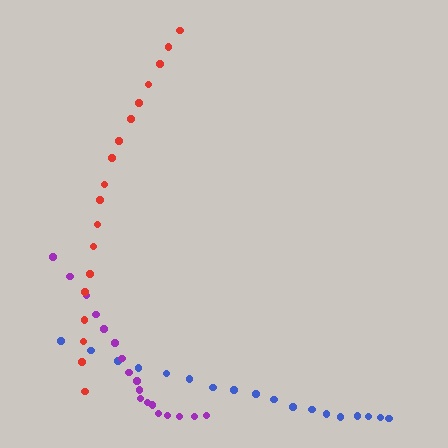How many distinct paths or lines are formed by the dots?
There are 3 distinct paths.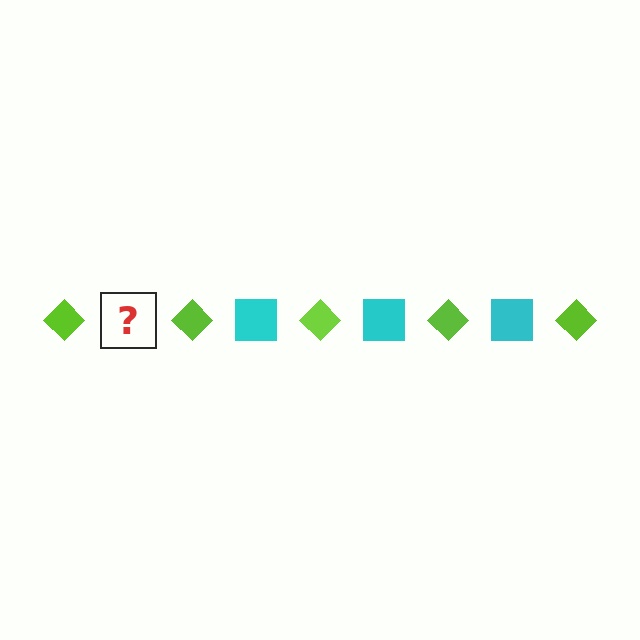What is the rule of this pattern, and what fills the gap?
The rule is that the pattern alternates between lime diamond and cyan square. The gap should be filled with a cyan square.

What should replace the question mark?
The question mark should be replaced with a cyan square.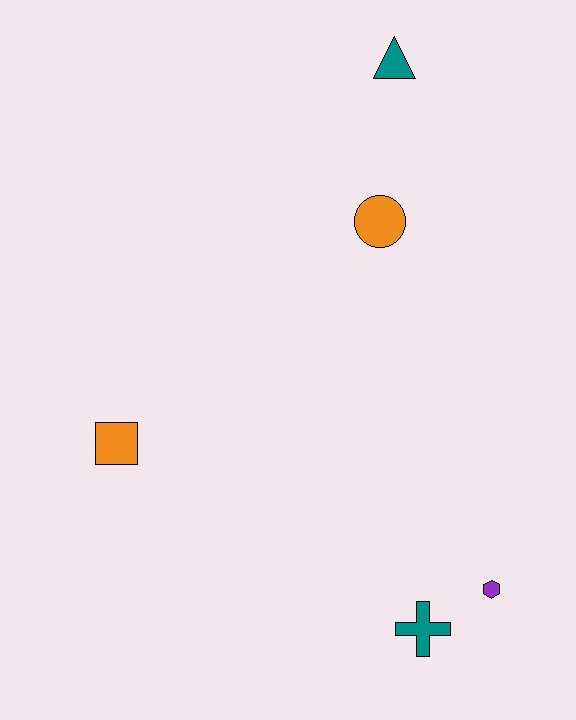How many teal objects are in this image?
There are 2 teal objects.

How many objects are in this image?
There are 5 objects.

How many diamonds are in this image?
There are no diamonds.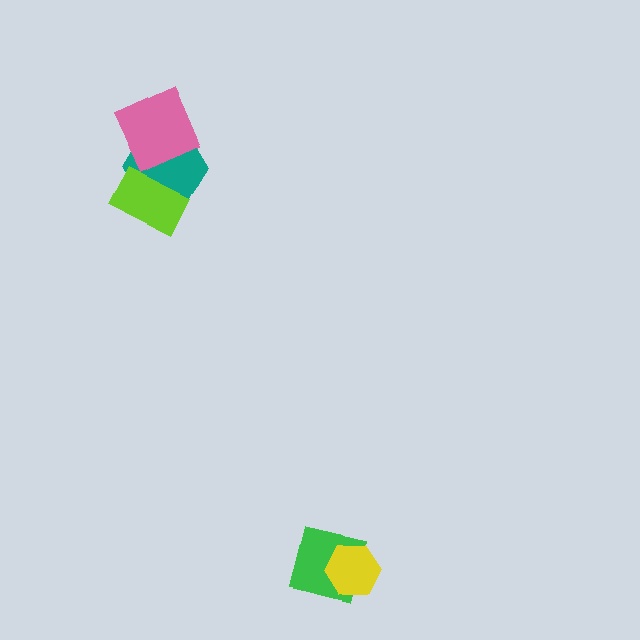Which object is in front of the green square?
The yellow hexagon is in front of the green square.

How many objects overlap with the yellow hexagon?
1 object overlaps with the yellow hexagon.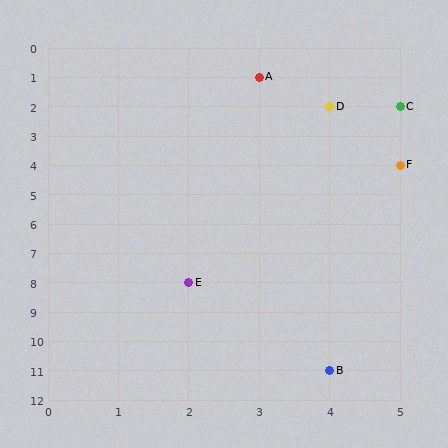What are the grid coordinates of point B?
Point B is at grid coordinates (4, 11).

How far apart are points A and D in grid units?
Points A and D are 1 column and 1 row apart (about 1.4 grid units diagonally).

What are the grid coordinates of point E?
Point E is at grid coordinates (2, 8).